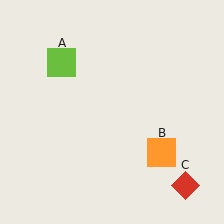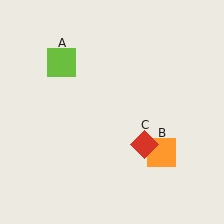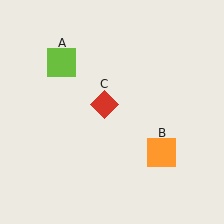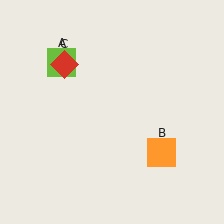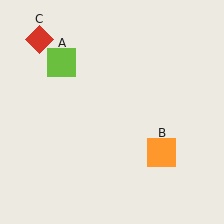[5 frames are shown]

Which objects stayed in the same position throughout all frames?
Lime square (object A) and orange square (object B) remained stationary.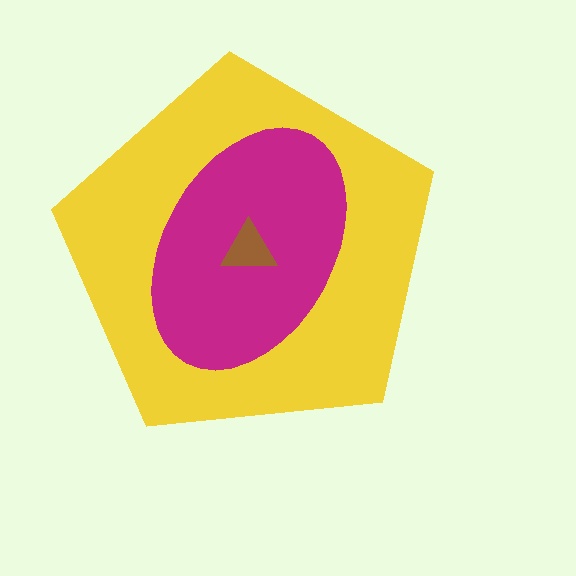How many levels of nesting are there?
3.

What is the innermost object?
The brown triangle.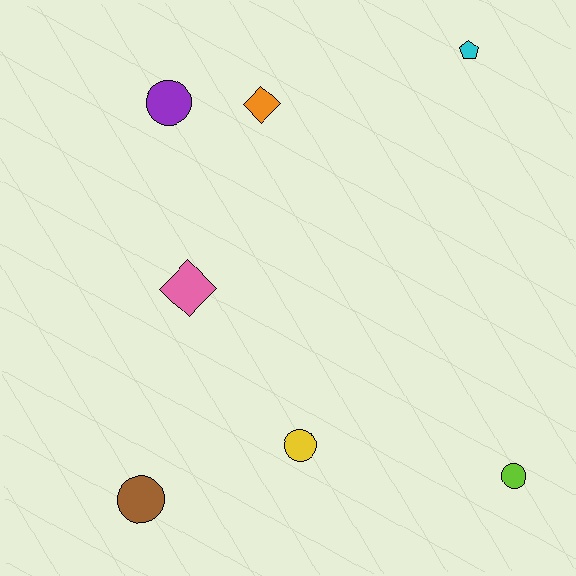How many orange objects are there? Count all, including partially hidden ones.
There is 1 orange object.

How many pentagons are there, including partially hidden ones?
There is 1 pentagon.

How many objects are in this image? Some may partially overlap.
There are 7 objects.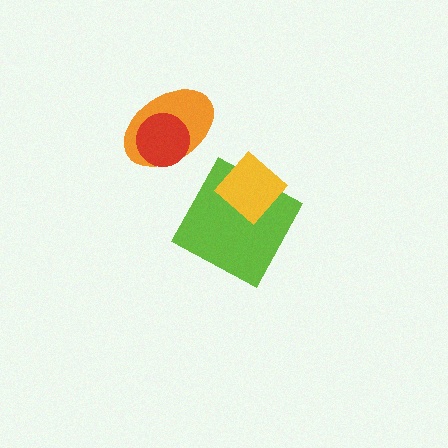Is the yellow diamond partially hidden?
No, no other shape covers it.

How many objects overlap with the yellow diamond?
1 object overlaps with the yellow diamond.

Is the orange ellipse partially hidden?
Yes, it is partially covered by another shape.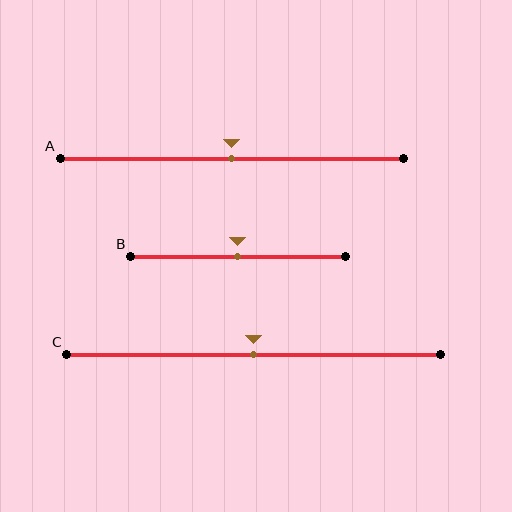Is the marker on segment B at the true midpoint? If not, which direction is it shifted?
Yes, the marker on segment B is at the true midpoint.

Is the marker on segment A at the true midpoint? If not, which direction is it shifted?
Yes, the marker on segment A is at the true midpoint.